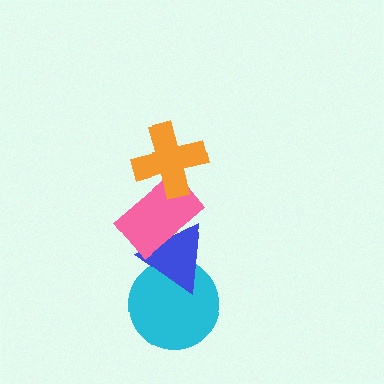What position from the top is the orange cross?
The orange cross is 1st from the top.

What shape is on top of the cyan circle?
The blue triangle is on top of the cyan circle.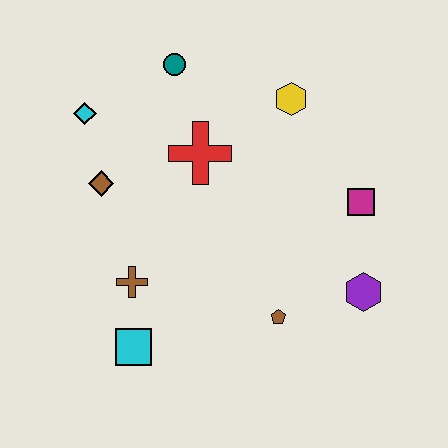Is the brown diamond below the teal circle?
Yes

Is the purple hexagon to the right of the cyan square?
Yes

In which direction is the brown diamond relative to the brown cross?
The brown diamond is above the brown cross.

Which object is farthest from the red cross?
The purple hexagon is farthest from the red cross.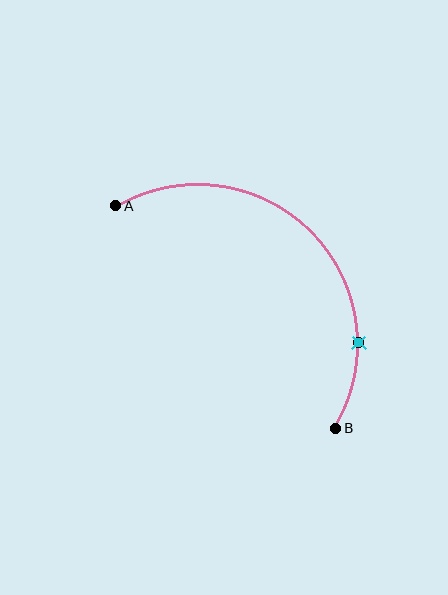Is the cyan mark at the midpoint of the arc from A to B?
No. The cyan mark lies on the arc but is closer to endpoint B. The arc midpoint would be at the point on the curve equidistant along the arc from both A and B.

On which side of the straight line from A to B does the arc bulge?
The arc bulges above and to the right of the straight line connecting A and B.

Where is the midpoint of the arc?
The arc midpoint is the point on the curve farthest from the straight line joining A and B. It sits above and to the right of that line.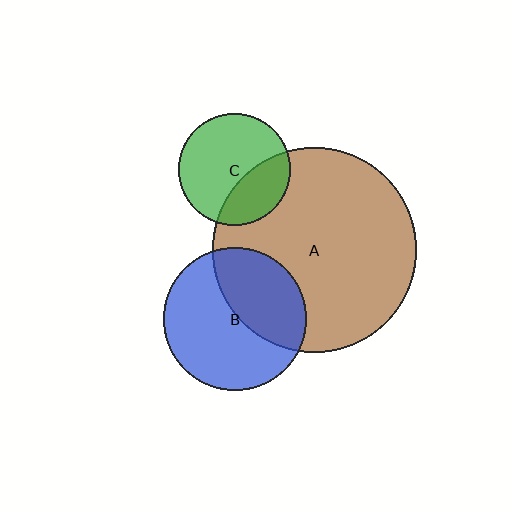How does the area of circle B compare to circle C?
Approximately 1.6 times.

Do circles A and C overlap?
Yes.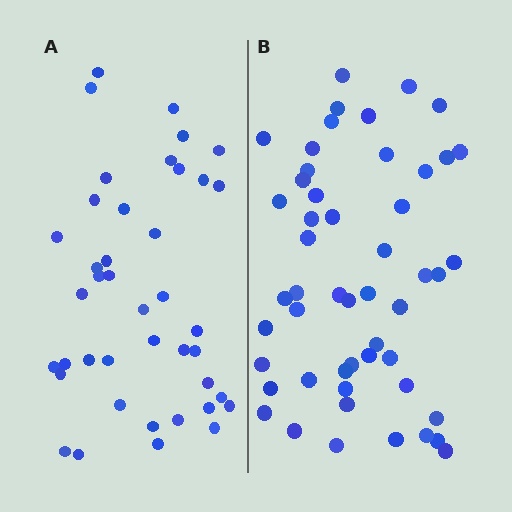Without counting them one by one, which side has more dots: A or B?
Region B (the right region) has more dots.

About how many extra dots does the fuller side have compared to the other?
Region B has roughly 10 or so more dots than region A.